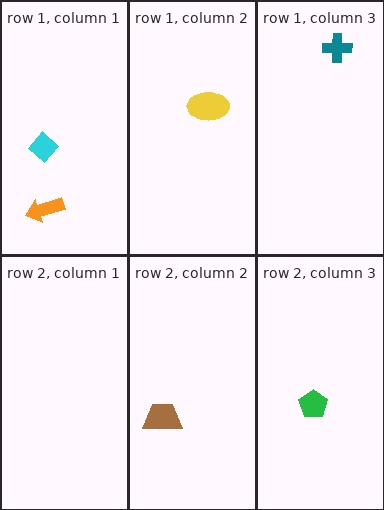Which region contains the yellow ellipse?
The row 1, column 2 region.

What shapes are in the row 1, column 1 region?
The orange arrow, the cyan diamond.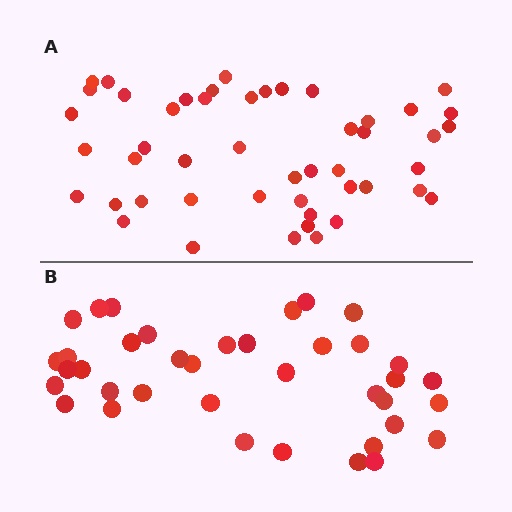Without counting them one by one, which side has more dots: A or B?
Region A (the top region) has more dots.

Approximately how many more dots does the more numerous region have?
Region A has roughly 10 or so more dots than region B.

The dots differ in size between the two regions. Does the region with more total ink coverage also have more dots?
No. Region B has more total ink coverage because its dots are larger, but region A actually contains more individual dots. Total area can be misleading — the number of items is what matters here.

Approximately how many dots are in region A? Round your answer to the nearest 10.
About 50 dots. (The exact count is 48, which rounds to 50.)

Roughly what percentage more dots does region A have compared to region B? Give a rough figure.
About 25% more.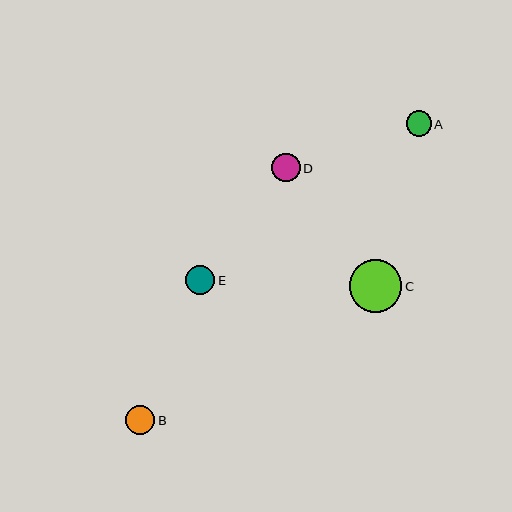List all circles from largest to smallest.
From largest to smallest: C, B, E, D, A.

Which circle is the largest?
Circle C is the largest with a size of approximately 53 pixels.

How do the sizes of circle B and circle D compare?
Circle B and circle D are approximately the same size.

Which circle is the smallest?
Circle A is the smallest with a size of approximately 25 pixels.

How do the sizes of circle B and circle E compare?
Circle B and circle E are approximately the same size.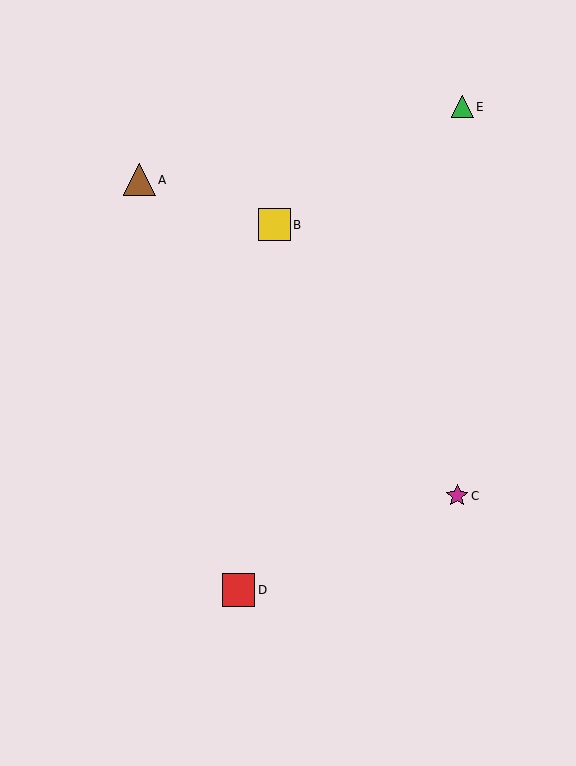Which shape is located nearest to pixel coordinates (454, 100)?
The green triangle (labeled E) at (462, 107) is nearest to that location.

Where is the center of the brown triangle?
The center of the brown triangle is at (139, 180).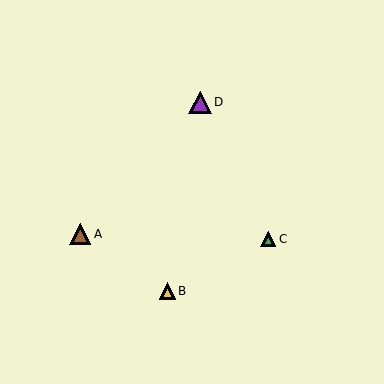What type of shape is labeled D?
Shape D is a purple triangle.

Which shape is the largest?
The purple triangle (labeled D) is the largest.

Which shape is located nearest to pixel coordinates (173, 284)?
The yellow triangle (labeled B) at (167, 291) is nearest to that location.